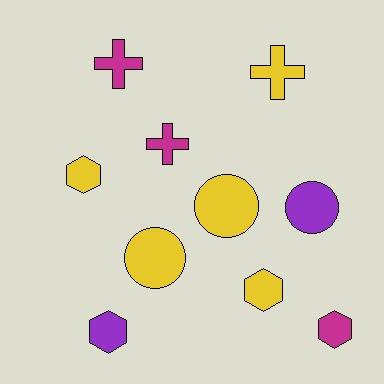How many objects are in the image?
There are 10 objects.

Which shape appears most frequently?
Hexagon, with 4 objects.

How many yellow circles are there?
There are 2 yellow circles.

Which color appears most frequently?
Yellow, with 5 objects.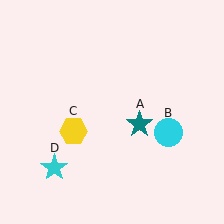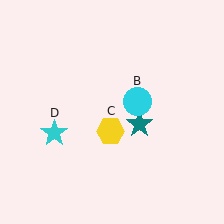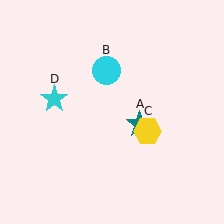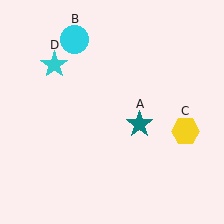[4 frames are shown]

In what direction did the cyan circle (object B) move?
The cyan circle (object B) moved up and to the left.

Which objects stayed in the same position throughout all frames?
Teal star (object A) remained stationary.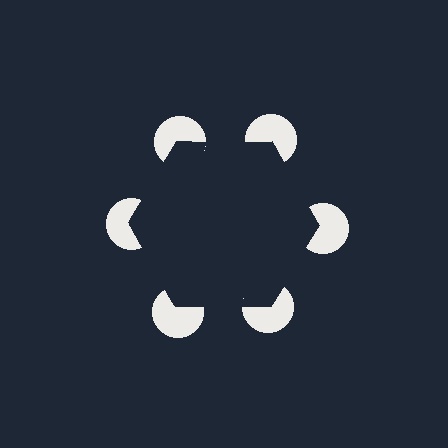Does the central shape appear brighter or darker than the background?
It typically appears slightly darker than the background, even though no actual brightness change is drawn.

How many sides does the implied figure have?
6 sides.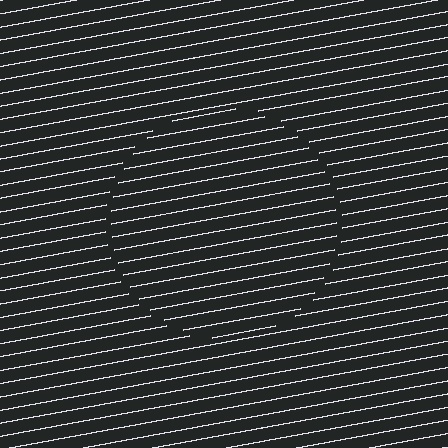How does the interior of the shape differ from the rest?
The interior of the shape contains the same grating, shifted by half a period — the contour is defined by the phase discontinuity where line-ends from the inner and outer gratings abut.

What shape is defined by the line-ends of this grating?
An illusory circle. The interior of the shape contains the same grating, shifted by half a period — the contour is defined by the phase discontinuity where line-ends from the inner and outer gratings abut.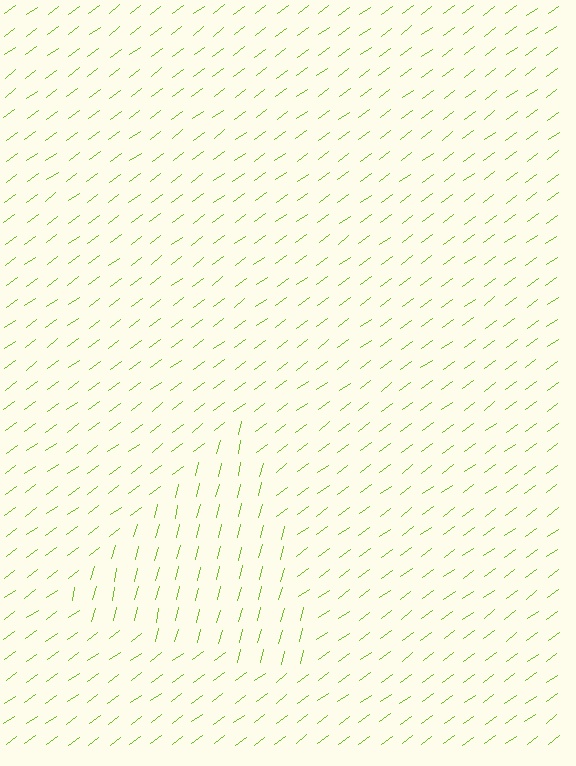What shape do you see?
I see a triangle.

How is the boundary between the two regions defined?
The boundary is defined purely by a change in line orientation (approximately 40 degrees difference). All lines are the same color and thickness.